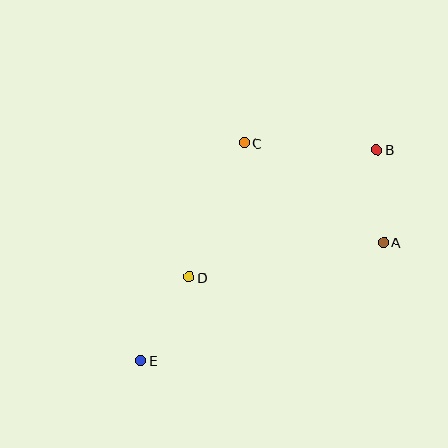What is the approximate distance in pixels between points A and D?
The distance between A and D is approximately 197 pixels.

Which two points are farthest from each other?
Points B and E are farthest from each other.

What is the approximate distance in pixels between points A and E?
The distance between A and E is approximately 269 pixels.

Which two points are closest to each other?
Points A and B are closest to each other.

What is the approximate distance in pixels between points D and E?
The distance between D and E is approximately 96 pixels.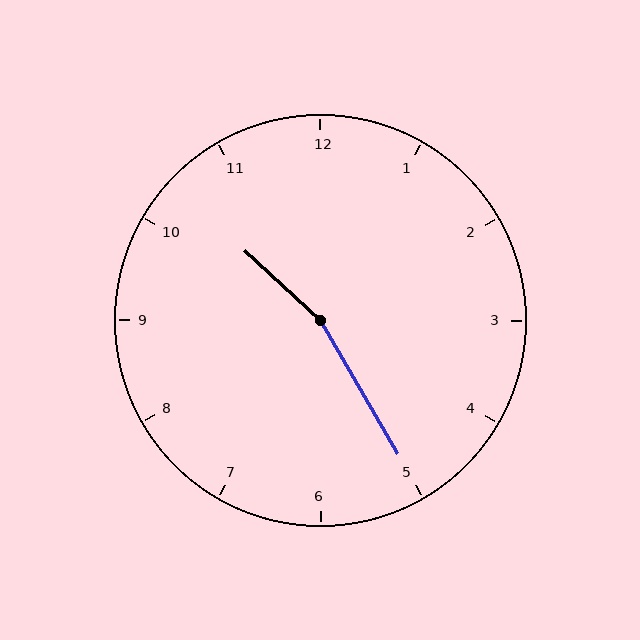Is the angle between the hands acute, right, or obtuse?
It is obtuse.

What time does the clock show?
10:25.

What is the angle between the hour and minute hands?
Approximately 162 degrees.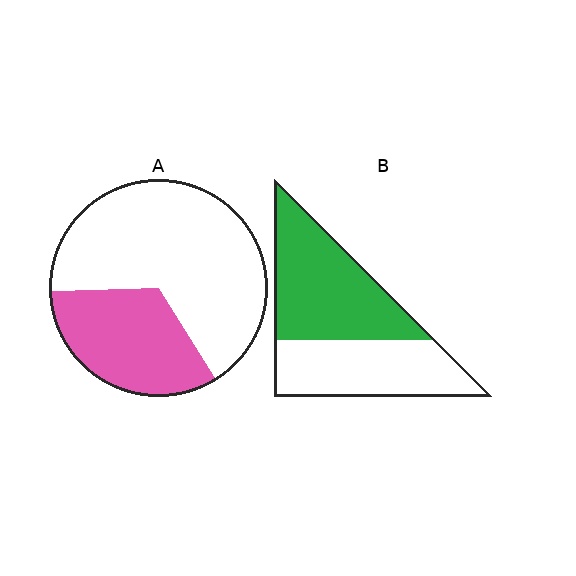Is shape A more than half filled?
No.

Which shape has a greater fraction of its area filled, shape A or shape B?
Shape B.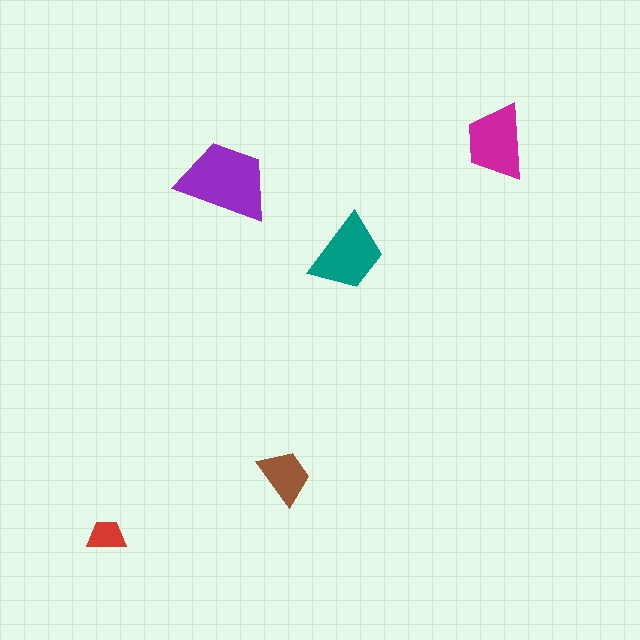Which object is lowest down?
The red trapezoid is bottommost.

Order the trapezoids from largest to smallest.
the purple one, the teal one, the magenta one, the brown one, the red one.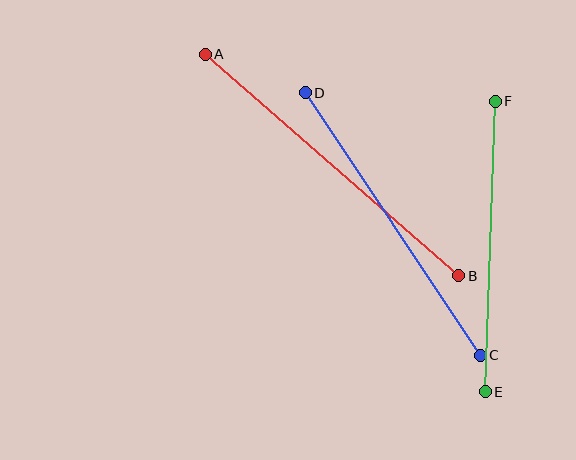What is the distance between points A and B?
The distance is approximately 337 pixels.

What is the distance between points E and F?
The distance is approximately 291 pixels.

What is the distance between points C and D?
The distance is approximately 315 pixels.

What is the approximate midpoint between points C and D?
The midpoint is at approximately (393, 224) pixels.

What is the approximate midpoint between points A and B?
The midpoint is at approximately (332, 165) pixels.